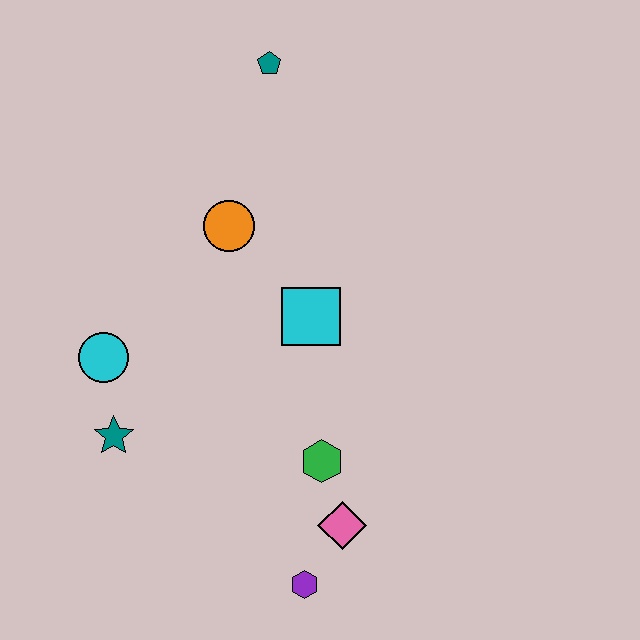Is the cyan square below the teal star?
No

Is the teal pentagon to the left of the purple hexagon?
Yes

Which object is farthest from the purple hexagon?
The teal pentagon is farthest from the purple hexagon.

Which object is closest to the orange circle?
The cyan square is closest to the orange circle.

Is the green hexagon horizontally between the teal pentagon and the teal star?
No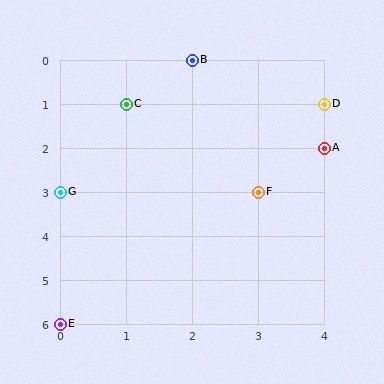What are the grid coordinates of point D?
Point D is at grid coordinates (4, 1).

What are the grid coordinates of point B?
Point B is at grid coordinates (2, 0).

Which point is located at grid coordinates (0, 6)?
Point E is at (0, 6).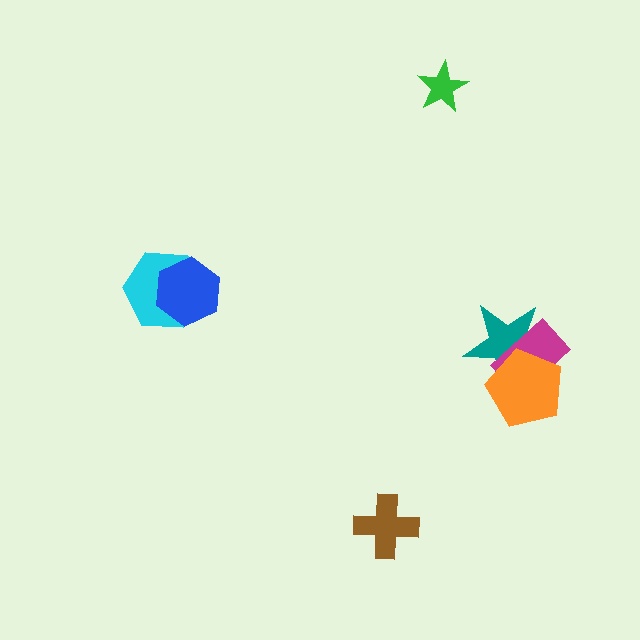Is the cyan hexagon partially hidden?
Yes, it is partially covered by another shape.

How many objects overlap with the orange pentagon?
2 objects overlap with the orange pentagon.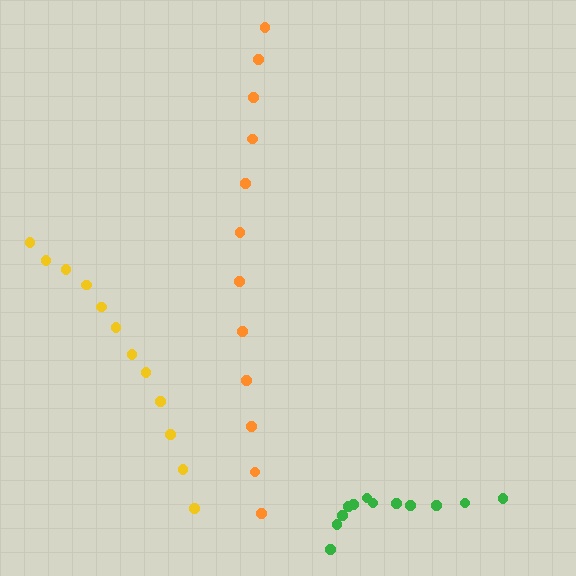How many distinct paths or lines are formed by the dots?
There are 3 distinct paths.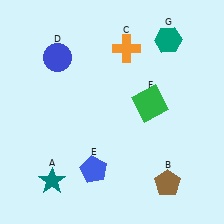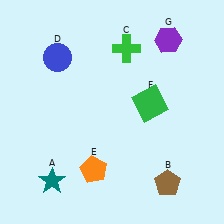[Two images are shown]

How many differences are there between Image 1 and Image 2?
There are 3 differences between the two images.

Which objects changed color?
C changed from orange to green. E changed from blue to orange. G changed from teal to purple.